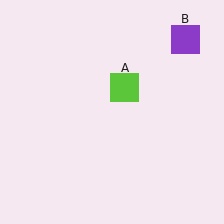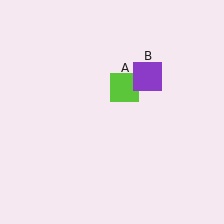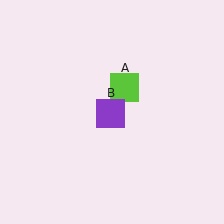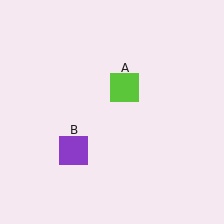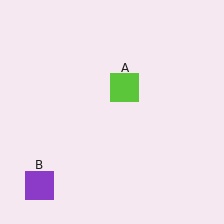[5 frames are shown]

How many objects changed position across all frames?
1 object changed position: purple square (object B).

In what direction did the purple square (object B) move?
The purple square (object B) moved down and to the left.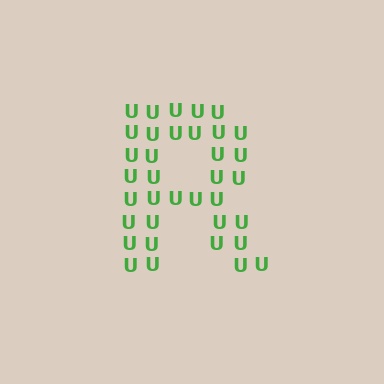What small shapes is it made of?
It is made of small letter U's.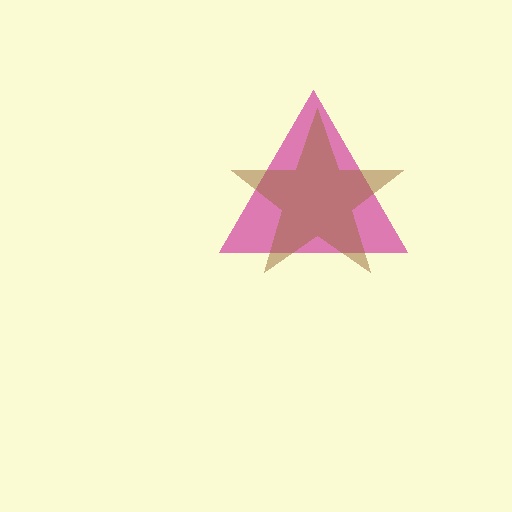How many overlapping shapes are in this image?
There are 2 overlapping shapes in the image.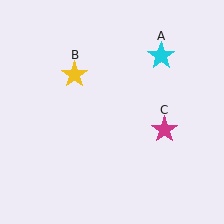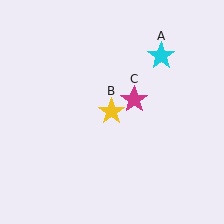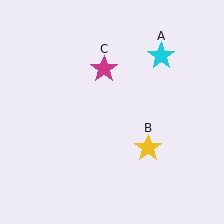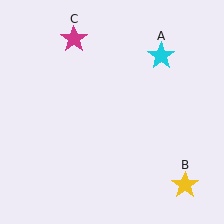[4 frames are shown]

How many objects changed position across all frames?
2 objects changed position: yellow star (object B), magenta star (object C).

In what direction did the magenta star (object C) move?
The magenta star (object C) moved up and to the left.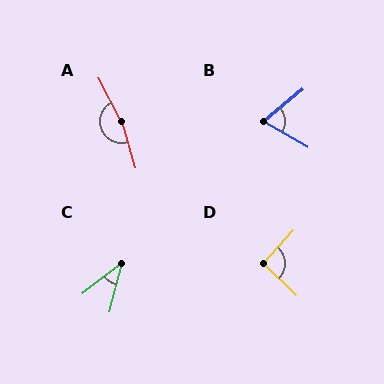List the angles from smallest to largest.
C (39°), B (69°), D (90°), A (169°).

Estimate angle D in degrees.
Approximately 90 degrees.